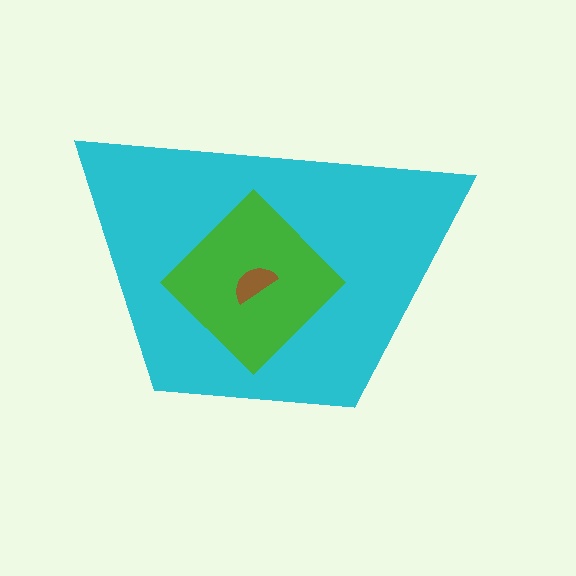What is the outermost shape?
The cyan trapezoid.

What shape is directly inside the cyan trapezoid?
The green diamond.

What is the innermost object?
The brown semicircle.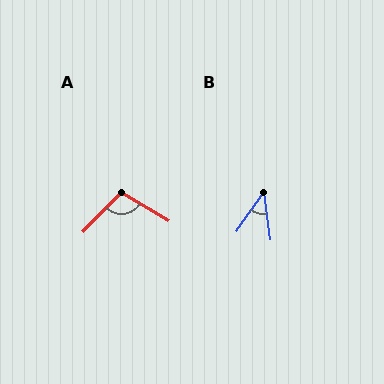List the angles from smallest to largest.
B (43°), A (104°).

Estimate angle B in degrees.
Approximately 43 degrees.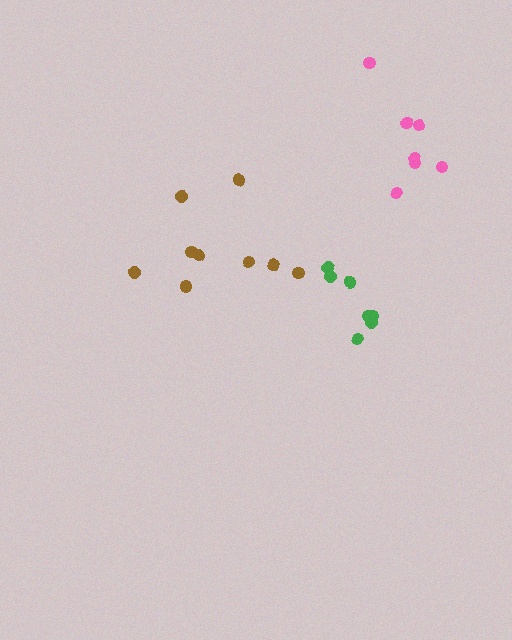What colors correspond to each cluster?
The clusters are colored: brown, green, pink.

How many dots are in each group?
Group 1: 9 dots, Group 2: 7 dots, Group 3: 7 dots (23 total).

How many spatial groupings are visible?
There are 3 spatial groupings.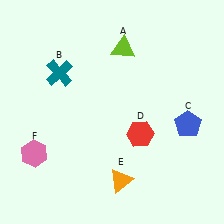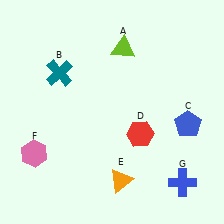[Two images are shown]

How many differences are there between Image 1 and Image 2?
There is 1 difference between the two images.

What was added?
A blue cross (G) was added in Image 2.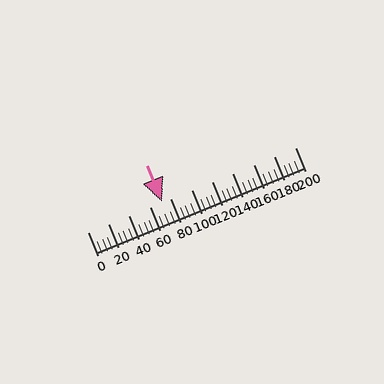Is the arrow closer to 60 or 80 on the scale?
The arrow is closer to 80.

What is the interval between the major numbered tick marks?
The major tick marks are spaced 20 units apart.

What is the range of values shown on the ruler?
The ruler shows values from 0 to 200.